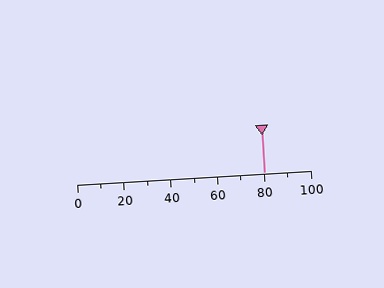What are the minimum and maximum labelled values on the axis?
The axis runs from 0 to 100.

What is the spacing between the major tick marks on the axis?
The major ticks are spaced 20 apart.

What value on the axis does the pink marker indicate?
The marker indicates approximately 80.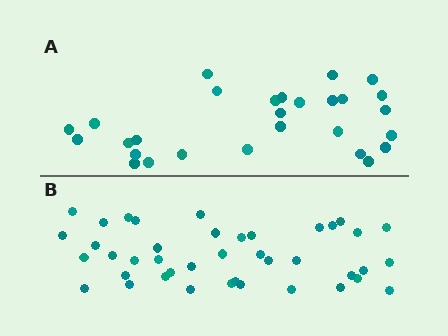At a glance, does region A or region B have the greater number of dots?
Region B (the bottom region) has more dots.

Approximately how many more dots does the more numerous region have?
Region B has approximately 15 more dots than region A.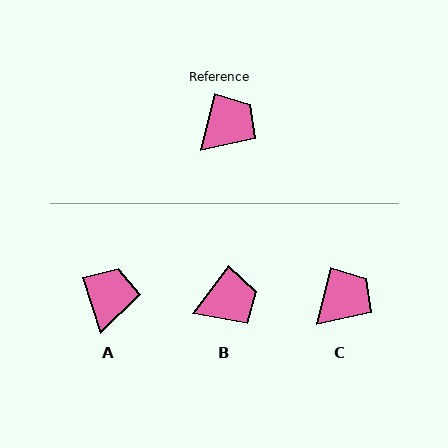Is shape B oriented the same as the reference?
No, it is off by about 24 degrees.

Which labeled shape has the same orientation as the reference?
C.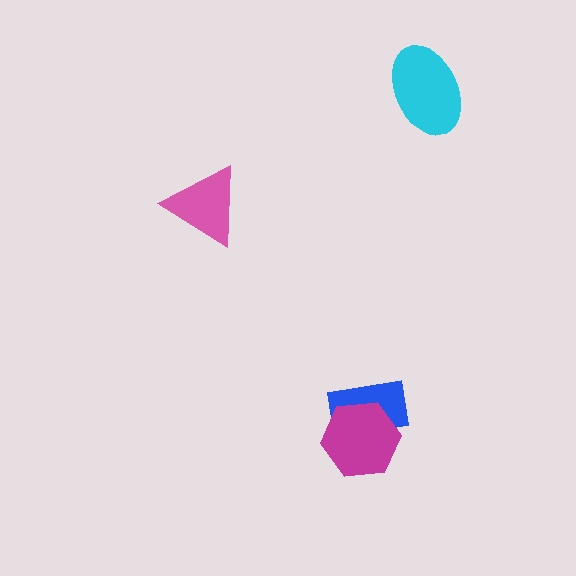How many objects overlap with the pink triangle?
0 objects overlap with the pink triangle.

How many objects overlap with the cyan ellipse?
0 objects overlap with the cyan ellipse.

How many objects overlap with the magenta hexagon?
1 object overlaps with the magenta hexagon.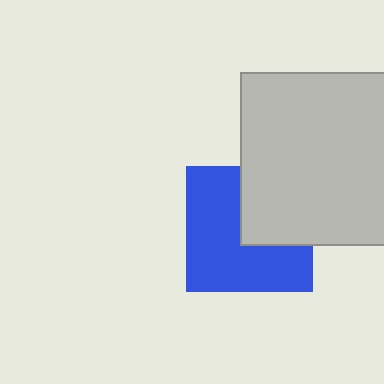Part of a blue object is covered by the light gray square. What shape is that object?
It is a square.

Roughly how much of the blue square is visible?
About half of it is visible (roughly 63%).